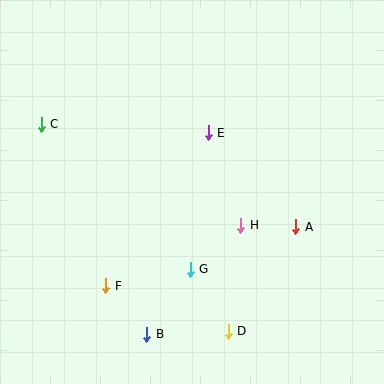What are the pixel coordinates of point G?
Point G is at (190, 269).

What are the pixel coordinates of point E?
Point E is at (208, 133).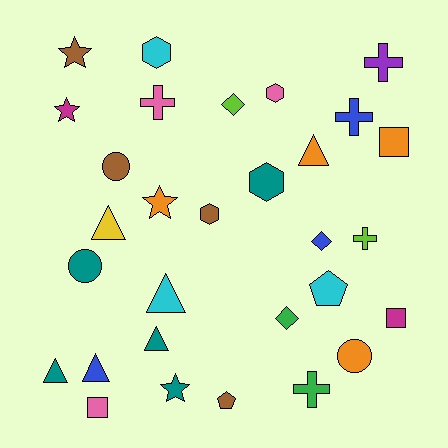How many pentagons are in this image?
There are 2 pentagons.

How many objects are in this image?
There are 30 objects.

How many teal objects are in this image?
There are 5 teal objects.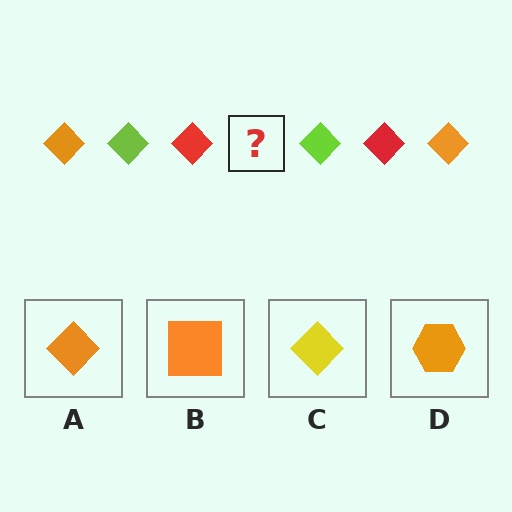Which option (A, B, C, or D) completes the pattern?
A.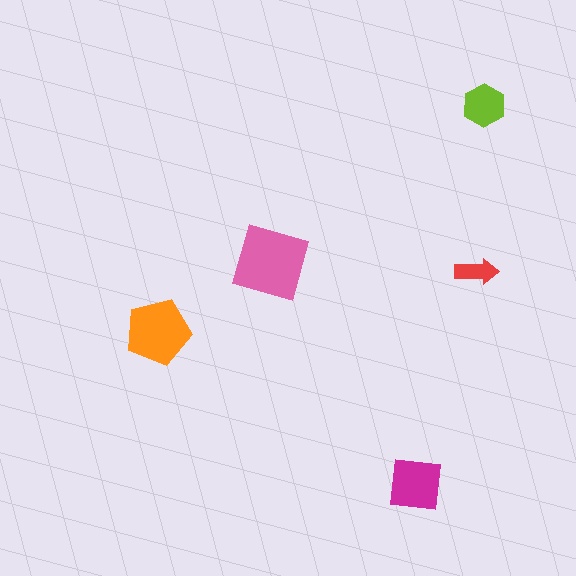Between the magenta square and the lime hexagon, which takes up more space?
The magenta square.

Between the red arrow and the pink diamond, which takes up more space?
The pink diamond.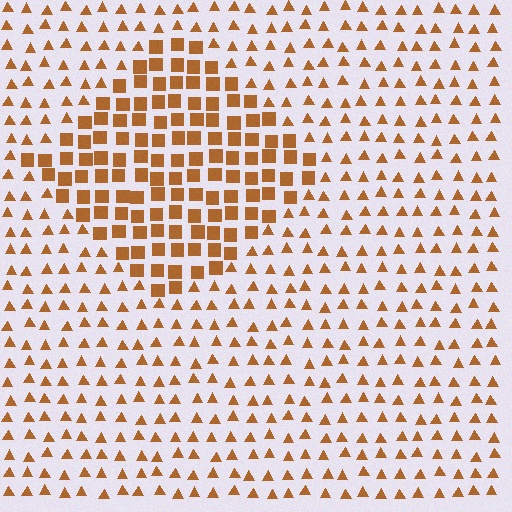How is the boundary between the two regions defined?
The boundary is defined by a change in element shape: squares inside vs. triangles outside. All elements share the same color and spacing.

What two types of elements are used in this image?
The image uses squares inside the diamond region and triangles outside it.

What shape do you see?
I see a diamond.